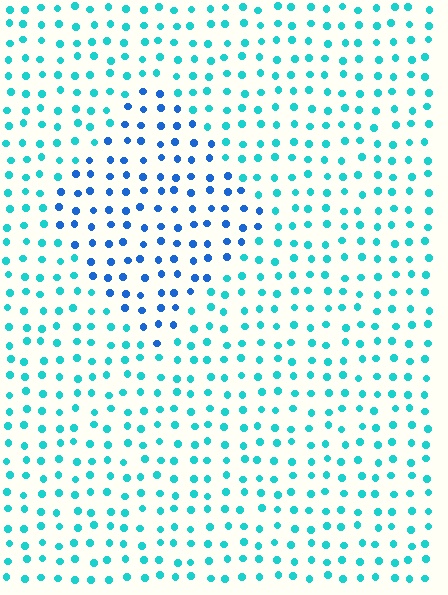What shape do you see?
I see a diamond.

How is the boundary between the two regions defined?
The boundary is defined purely by a slight shift in hue (about 37 degrees). Spacing, size, and orientation are identical on both sides.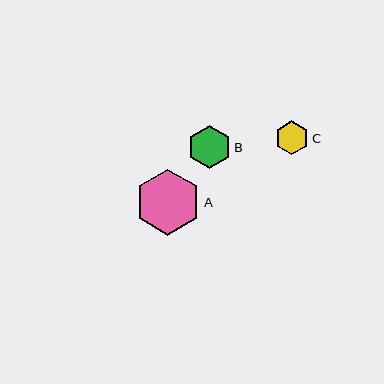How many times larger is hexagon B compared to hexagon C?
Hexagon B is approximately 1.3 times the size of hexagon C.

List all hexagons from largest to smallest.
From largest to smallest: A, B, C.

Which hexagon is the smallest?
Hexagon C is the smallest with a size of approximately 34 pixels.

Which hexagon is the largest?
Hexagon A is the largest with a size of approximately 66 pixels.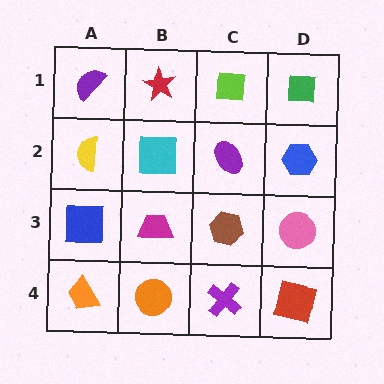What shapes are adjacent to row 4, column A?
A blue square (row 3, column A), an orange circle (row 4, column B).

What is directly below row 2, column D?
A pink circle.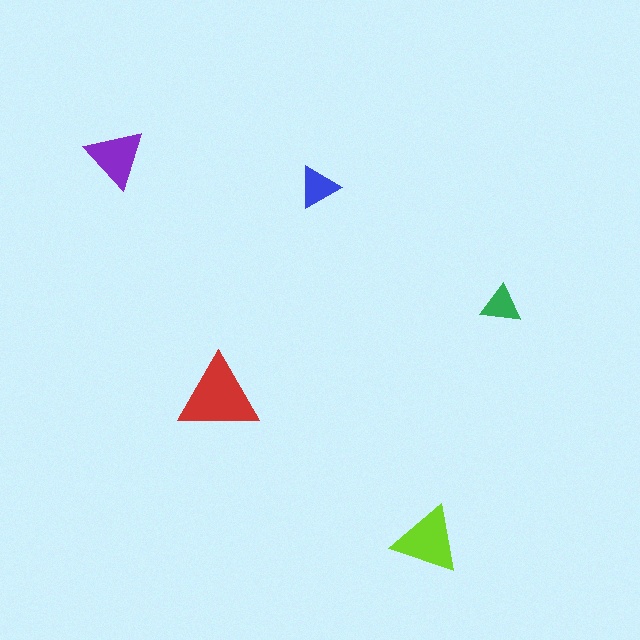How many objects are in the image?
There are 5 objects in the image.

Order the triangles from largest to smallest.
the red one, the lime one, the purple one, the blue one, the green one.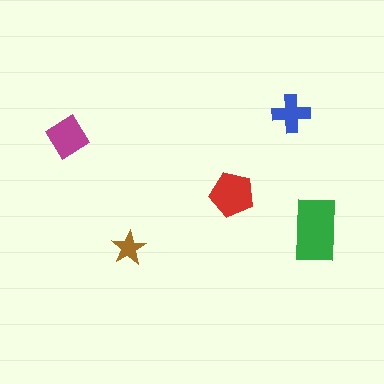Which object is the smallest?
The brown star.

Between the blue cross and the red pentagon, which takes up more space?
The red pentagon.